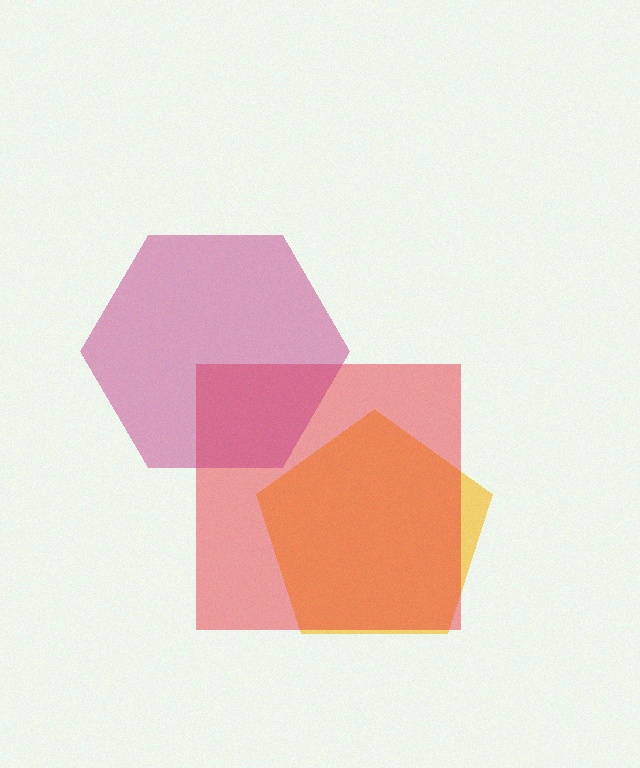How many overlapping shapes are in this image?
There are 3 overlapping shapes in the image.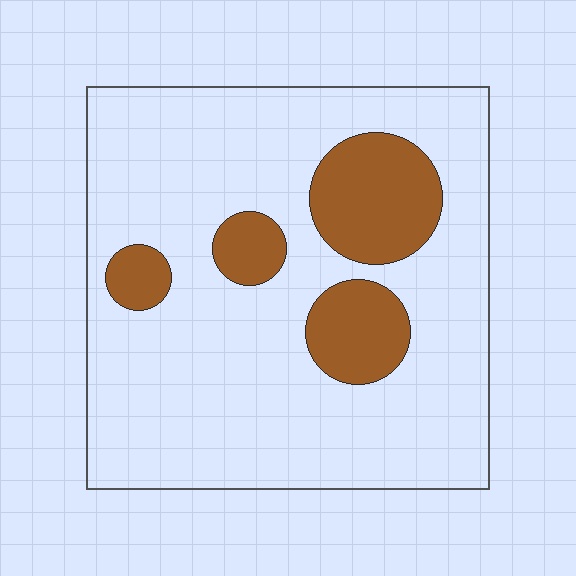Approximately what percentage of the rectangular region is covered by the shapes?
Approximately 20%.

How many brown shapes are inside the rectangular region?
4.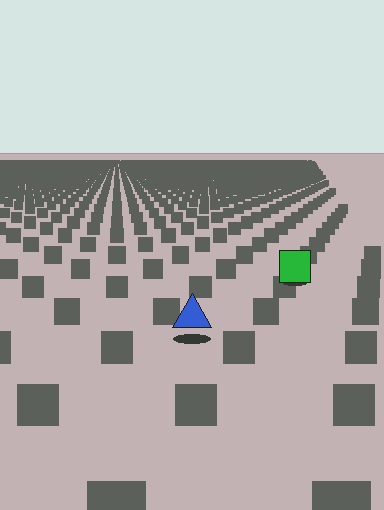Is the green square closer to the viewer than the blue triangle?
No. The blue triangle is closer — you can tell from the texture gradient: the ground texture is coarser near it.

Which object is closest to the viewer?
The blue triangle is closest. The texture marks near it are larger and more spread out.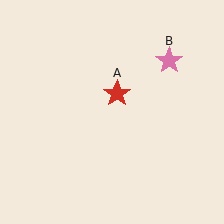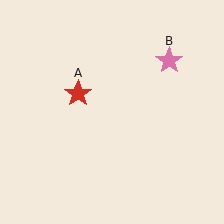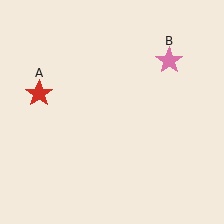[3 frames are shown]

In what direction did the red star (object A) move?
The red star (object A) moved left.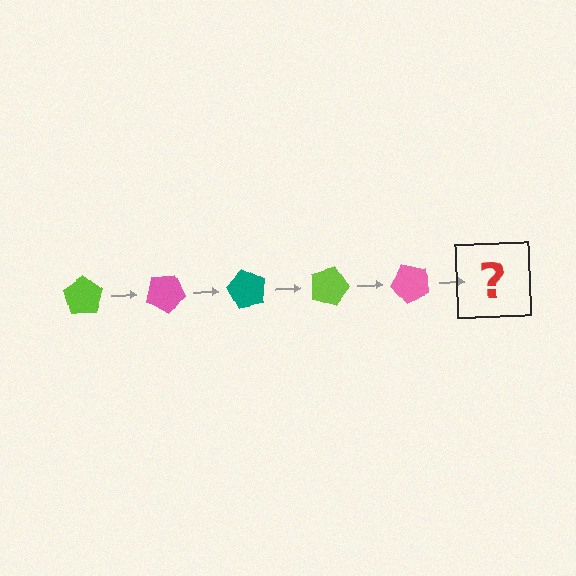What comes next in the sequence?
The next element should be a teal pentagon, rotated 150 degrees from the start.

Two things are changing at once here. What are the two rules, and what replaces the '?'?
The two rules are that it rotates 30 degrees each step and the color cycles through lime, pink, and teal. The '?' should be a teal pentagon, rotated 150 degrees from the start.